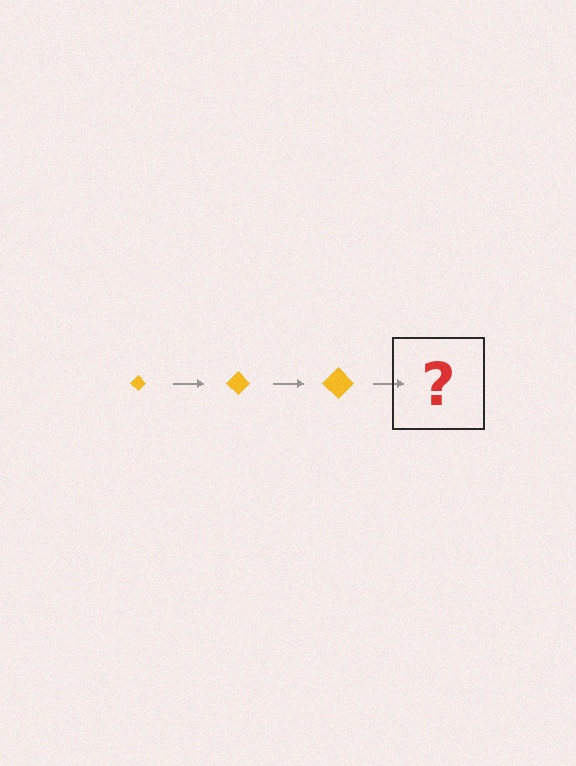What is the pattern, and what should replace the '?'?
The pattern is that the diamond gets progressively larger each step. The '?' should be a yellow diamond, larger than the previous one.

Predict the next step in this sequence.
The next step is a yellow diamond, larger than the previous one.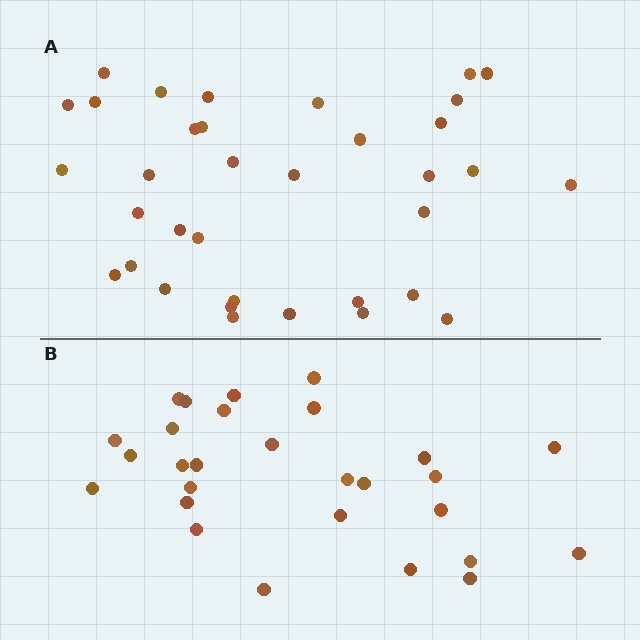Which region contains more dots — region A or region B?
Region A (the top region) has more dots.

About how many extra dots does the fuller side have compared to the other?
Region A has roughly 8 or so more dots than region B.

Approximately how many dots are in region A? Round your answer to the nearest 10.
About 40 dots. (The exact count is 35, which rounds to 40.)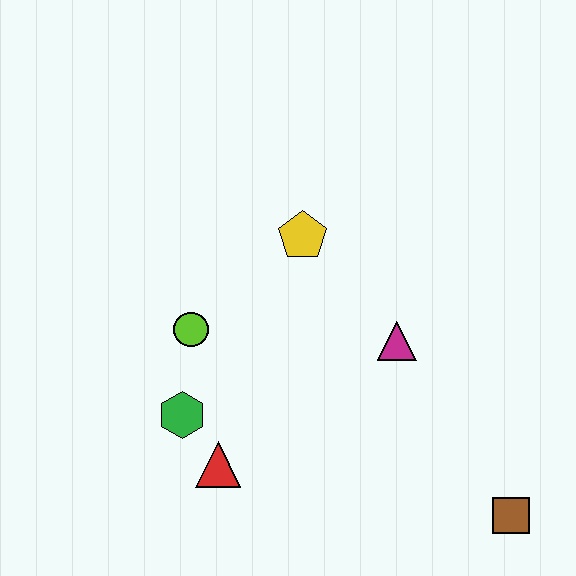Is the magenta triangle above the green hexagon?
Yes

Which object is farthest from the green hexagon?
The brown square is farthest from the green hexagon.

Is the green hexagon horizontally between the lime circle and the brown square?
No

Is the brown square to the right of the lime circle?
Yes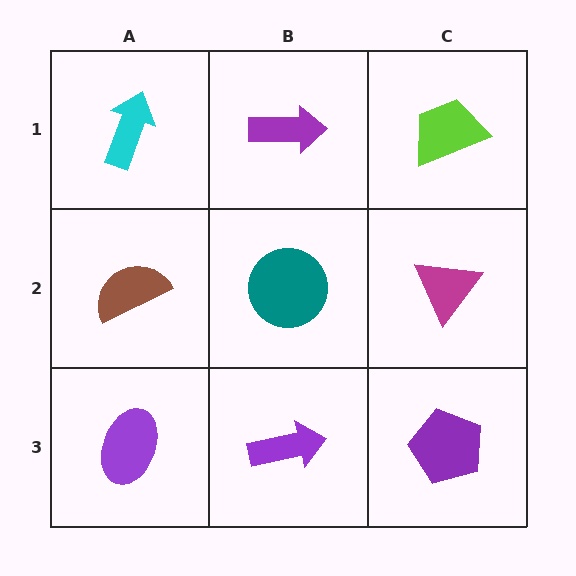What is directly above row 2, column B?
A purple arrow.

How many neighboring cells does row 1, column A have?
2.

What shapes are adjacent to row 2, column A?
A cyan arrow (row 1, column A), a purple ellipse (row 3, column A), a teal circle (row 2, column B).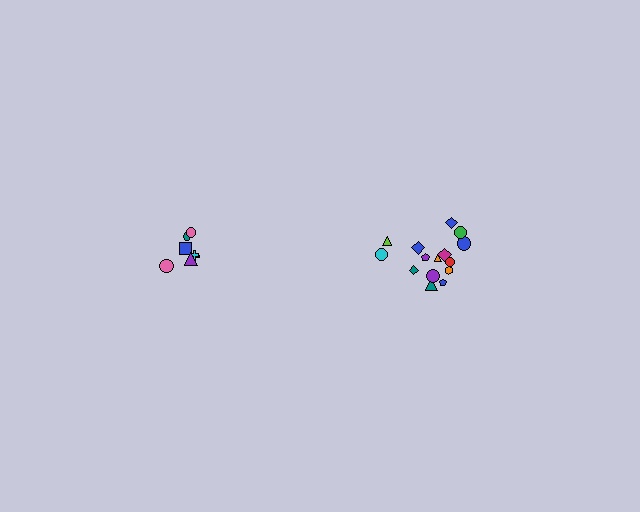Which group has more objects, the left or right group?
The right group.